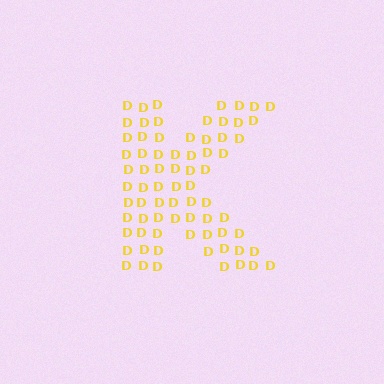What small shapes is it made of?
It is made of small letter D's.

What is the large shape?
The large shape is the letter K.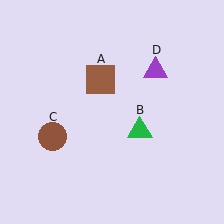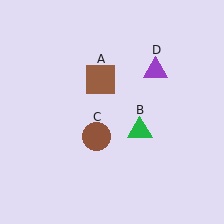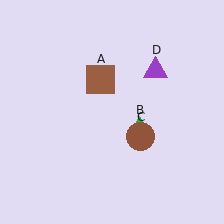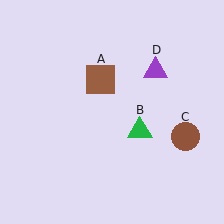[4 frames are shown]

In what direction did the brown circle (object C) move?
The brown circle (object C) moved right.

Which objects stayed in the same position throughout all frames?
Brown square (object A) and green triangle (object B) and purple triangle (object D) remained stationary.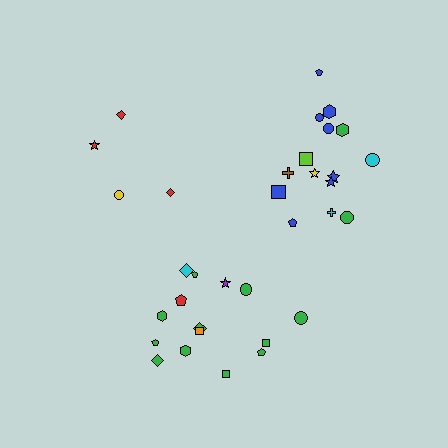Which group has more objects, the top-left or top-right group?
The top-right group.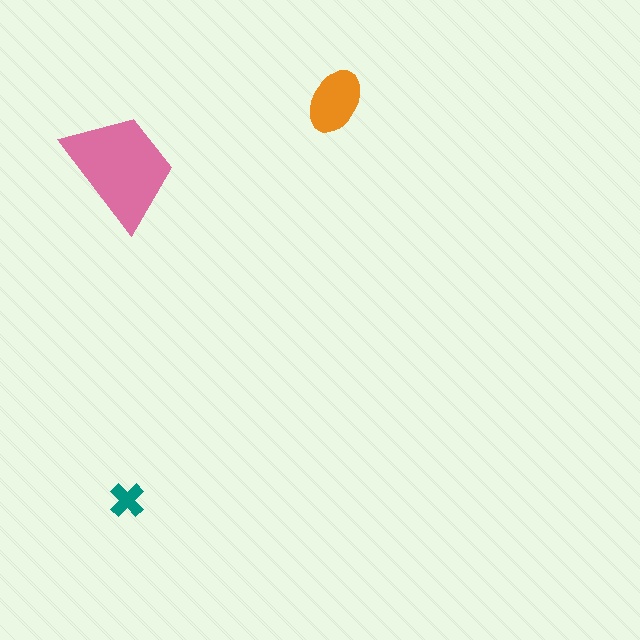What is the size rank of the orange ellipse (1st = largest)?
2nd.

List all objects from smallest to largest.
The teal cross, the orange ellipse, the pink trapezoid.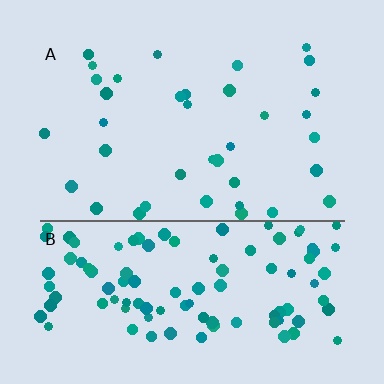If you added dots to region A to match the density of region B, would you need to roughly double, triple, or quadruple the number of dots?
Approximately triple.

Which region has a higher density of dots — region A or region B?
B (the bottom).